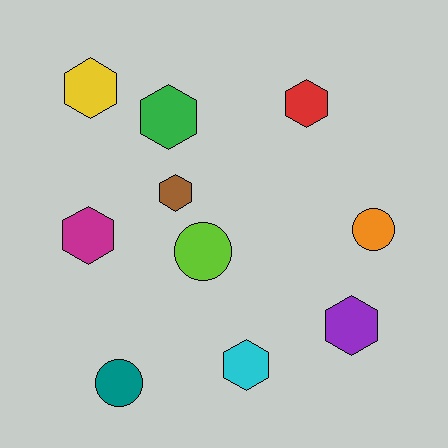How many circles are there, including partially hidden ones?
There are 3 circles.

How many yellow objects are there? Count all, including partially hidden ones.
There is 1 yellow object.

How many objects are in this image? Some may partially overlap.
There are 10 objects.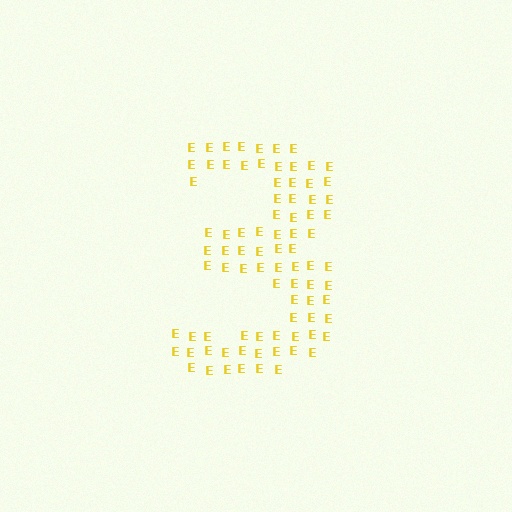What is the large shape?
The large shape is the digit 3.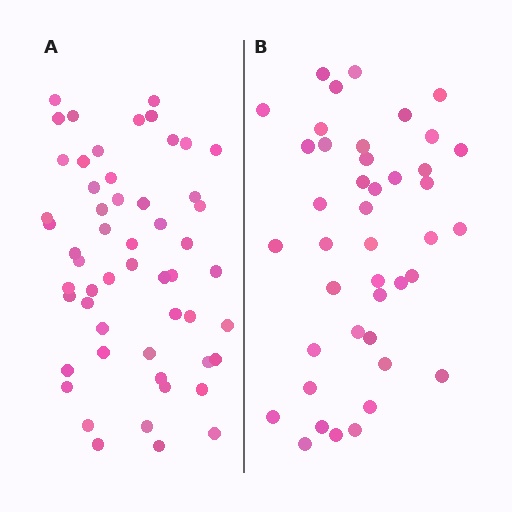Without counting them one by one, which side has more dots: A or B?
Region A (the left region) has more dots.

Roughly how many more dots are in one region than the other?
Region A has roughly 12 or so more dots than region B.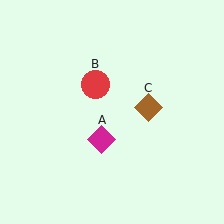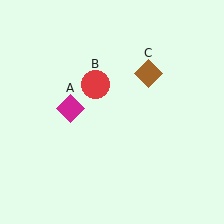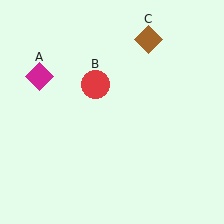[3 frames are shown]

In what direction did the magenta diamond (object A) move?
The magenta diamond (object A) moved up and to the left.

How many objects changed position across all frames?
2 objects changed position: magenta diamond (object A), brown diamond (object C).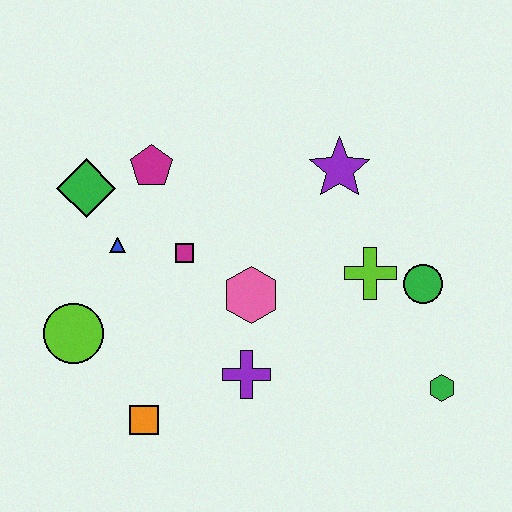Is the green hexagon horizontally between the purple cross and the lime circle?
No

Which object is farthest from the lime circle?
The green hexagon is farthest from the lime circle.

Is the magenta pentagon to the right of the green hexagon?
No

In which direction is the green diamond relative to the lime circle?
The green diamond is above the lime circle.